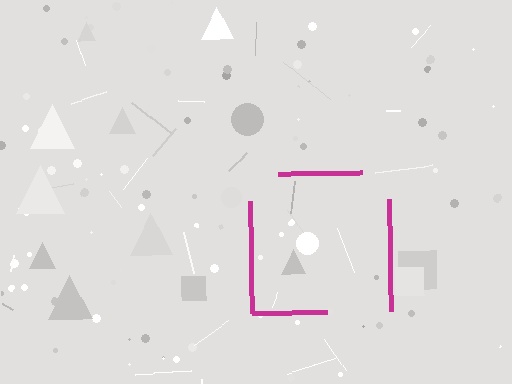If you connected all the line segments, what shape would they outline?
They would outline a square.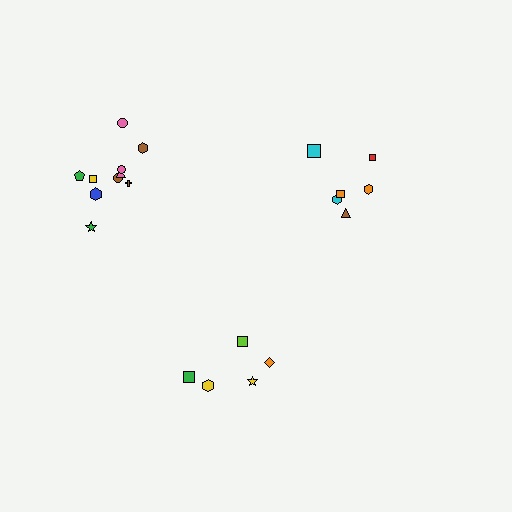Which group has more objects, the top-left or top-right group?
The top-left group.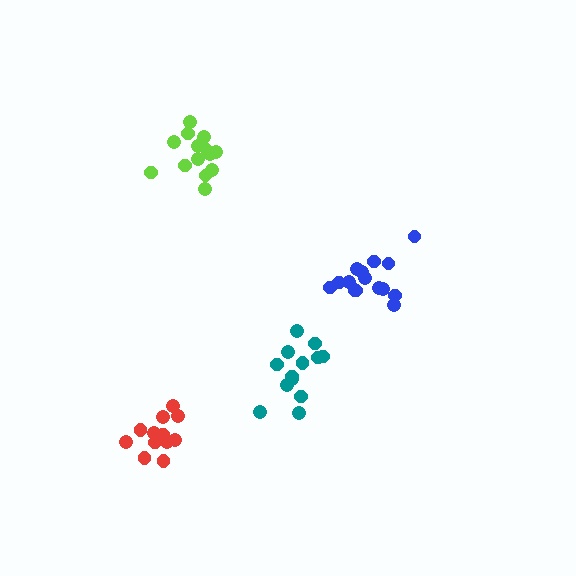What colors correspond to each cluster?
The clusters are colored: red, blue, teal, lime.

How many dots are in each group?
Group 1: 12 dots, Group 2: 15 dots, Group 3: 13 dots, Group 4: 14 dots (54 total).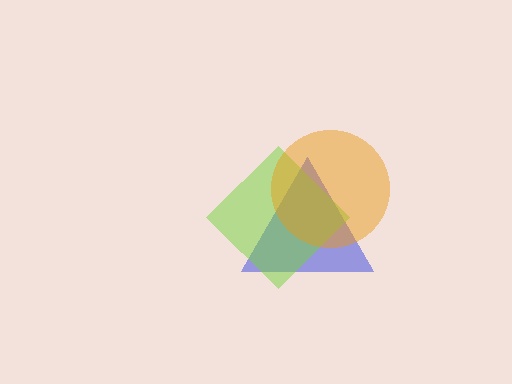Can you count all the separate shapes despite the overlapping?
Yes, there are 3 separate shapes.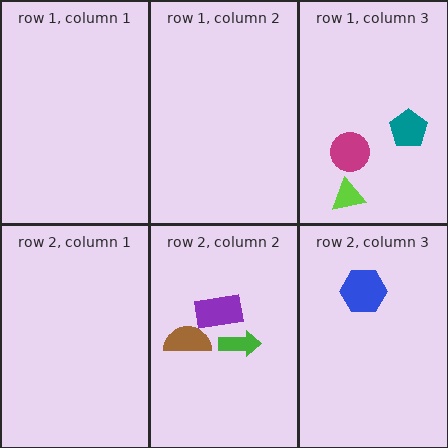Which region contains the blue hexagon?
The row 2, column 3 region.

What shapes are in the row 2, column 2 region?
The purple rectangle, the brown semicircle, the green arrow.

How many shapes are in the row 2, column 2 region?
3.